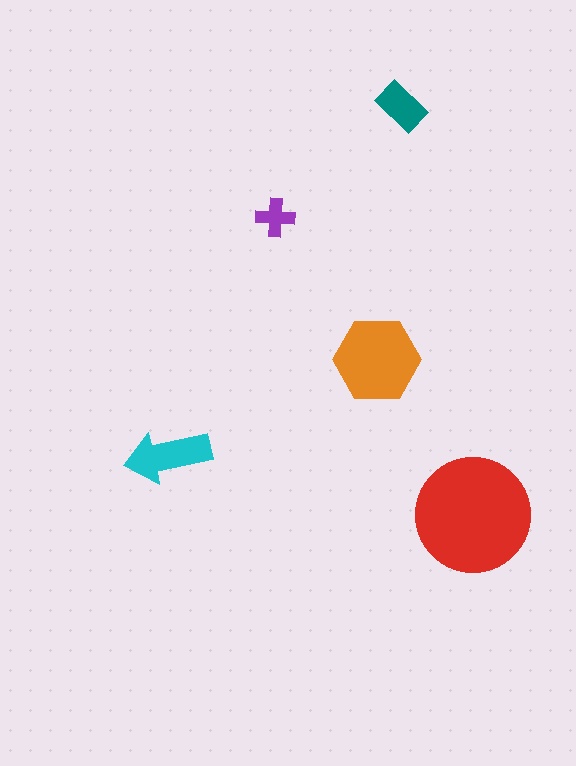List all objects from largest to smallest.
The red circle, the orange hexagon, the cyan arrow, the teal rectangle, the purple cross.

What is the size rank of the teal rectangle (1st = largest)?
4th.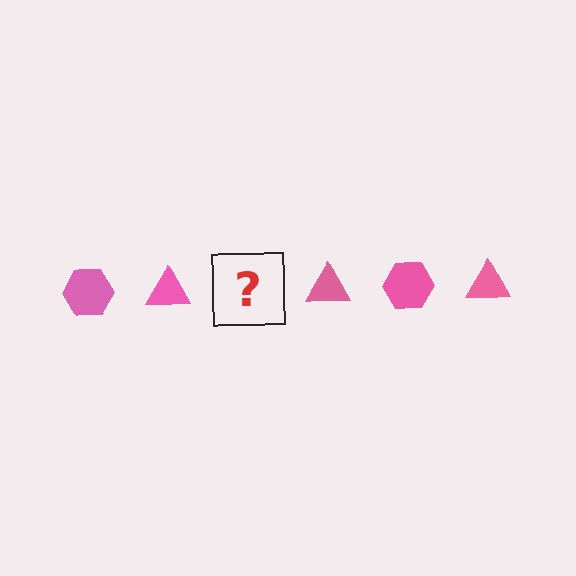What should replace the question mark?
The question mark should be replaced with a pink hexagon.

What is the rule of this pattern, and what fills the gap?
The rule is that the pattern cycles through hexagon, triangle shapes in pink. The gap should be filled with a pink hexagon.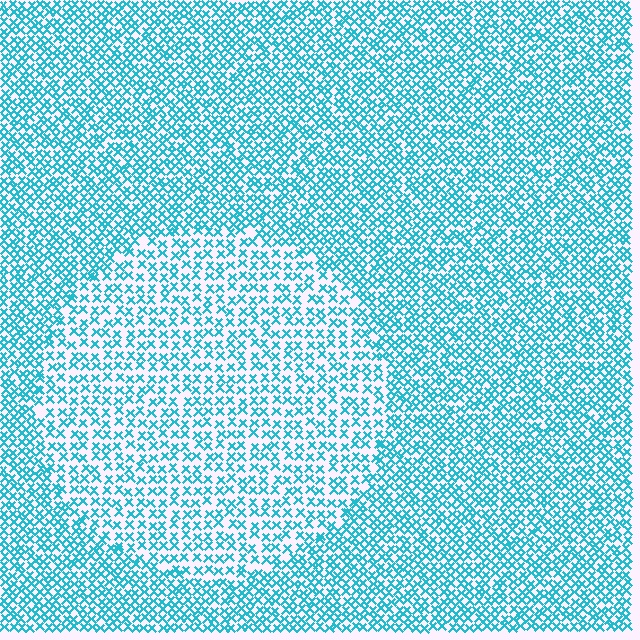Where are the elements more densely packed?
The elements are more densely packed outside the circle boundary.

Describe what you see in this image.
The image contains small cyan elements arranged at two different densities. A circle-shaped region is visible where the elements are less densely packed than the surrounding area.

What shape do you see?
I see a circle.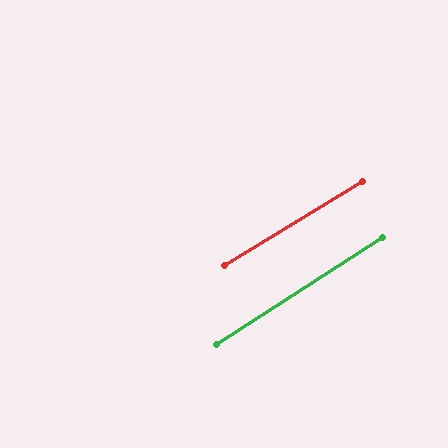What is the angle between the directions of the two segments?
Approximately 1 degree.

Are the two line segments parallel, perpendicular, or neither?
Parallel — their directions differ by only 1.5°.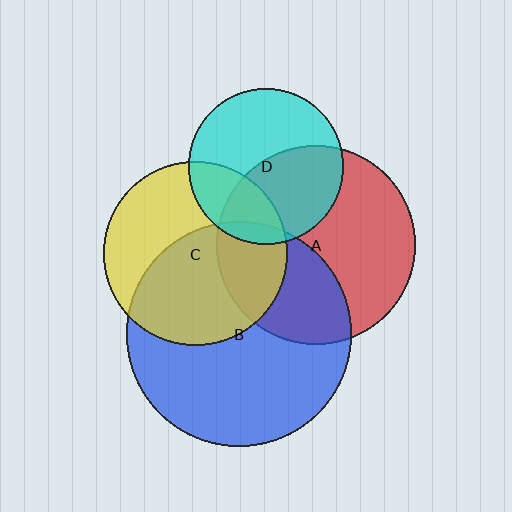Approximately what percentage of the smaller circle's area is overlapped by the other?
Approximately 25%.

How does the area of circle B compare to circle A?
Approximately 1.3 times.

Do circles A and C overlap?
Yes.